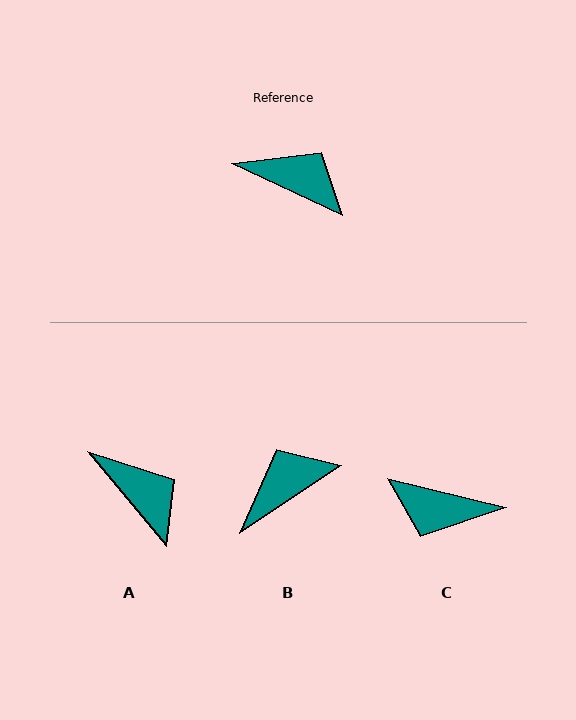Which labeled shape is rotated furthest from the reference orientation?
C, about 169 degrees away.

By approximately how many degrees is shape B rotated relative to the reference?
Approximately 59 degrees counter-clockwise.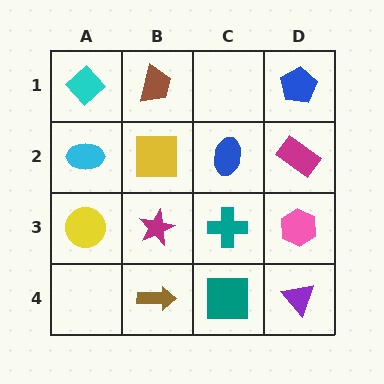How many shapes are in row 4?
3 shapes.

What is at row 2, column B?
A yellow square.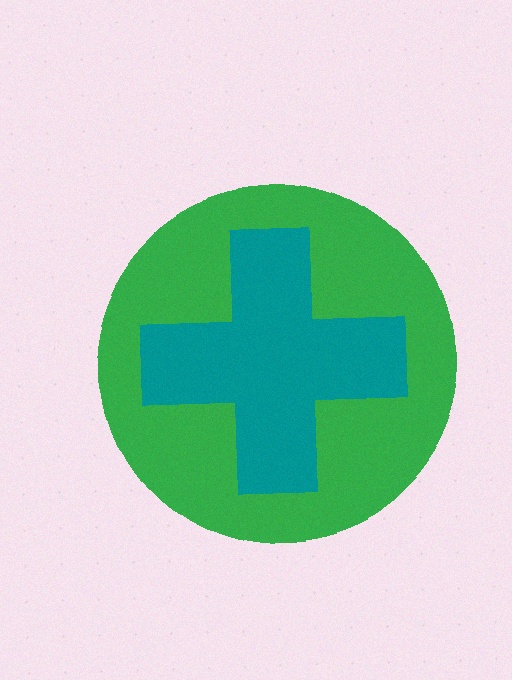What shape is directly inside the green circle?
The teal cross.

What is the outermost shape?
The green circle.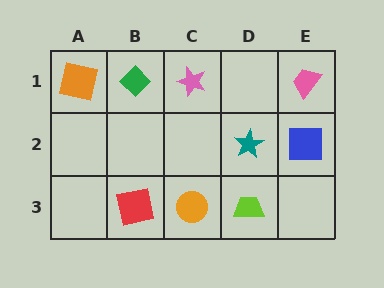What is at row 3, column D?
A lime trapezoid.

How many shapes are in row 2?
2 shapes.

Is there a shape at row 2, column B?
No, that cell is empty.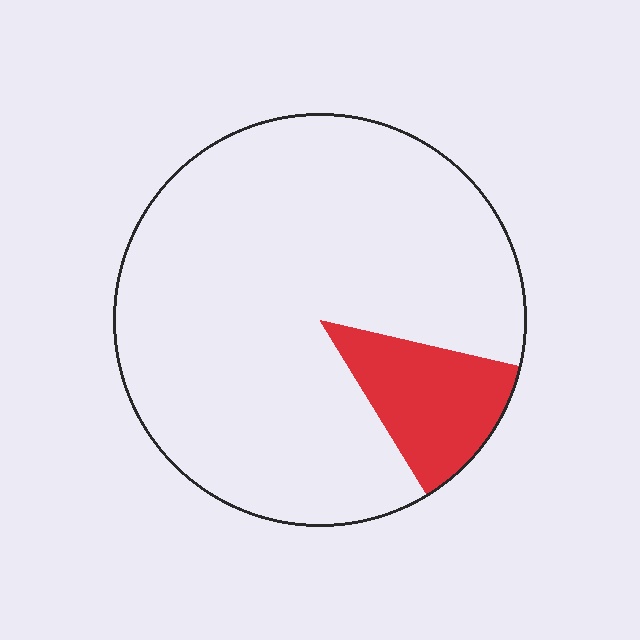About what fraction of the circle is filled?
About one eighth (1/8).